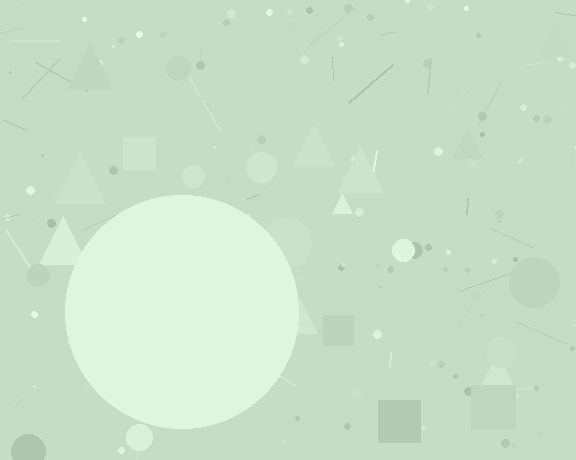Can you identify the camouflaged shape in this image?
The camouflaged shape is a circle.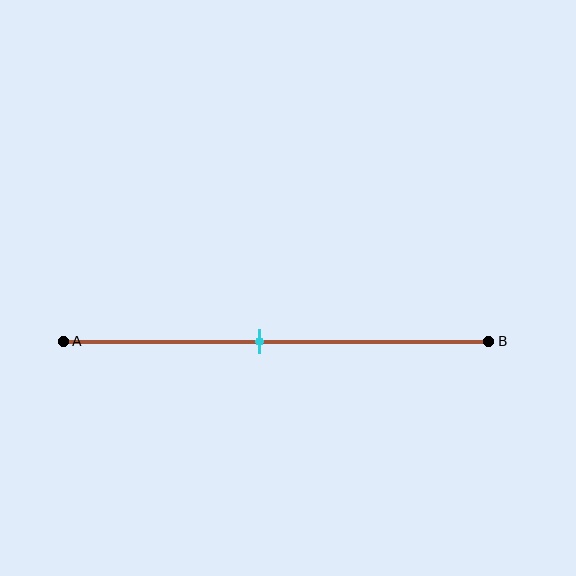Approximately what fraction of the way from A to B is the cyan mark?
The cyan mark is approximately 45% of the way from A to B.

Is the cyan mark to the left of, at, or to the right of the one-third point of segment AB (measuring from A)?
The cyan mark is to the right of the one-third point of segment AB.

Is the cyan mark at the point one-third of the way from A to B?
No, the mark is at about 45% from A, not at the 33% one-third point.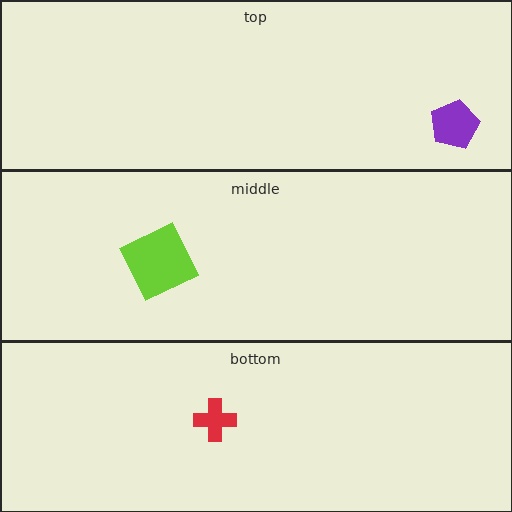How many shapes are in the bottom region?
1.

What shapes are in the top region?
The purple pentagon.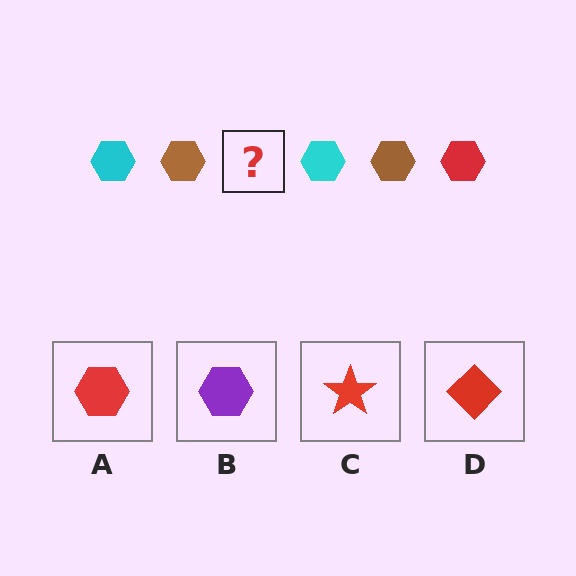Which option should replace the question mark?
Option A.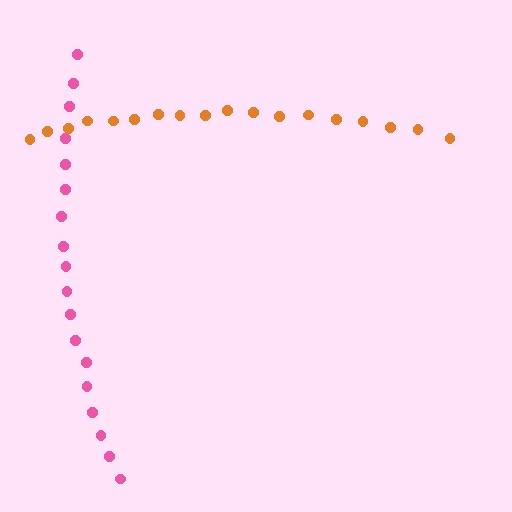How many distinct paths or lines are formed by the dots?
There are 2 distinct paths.